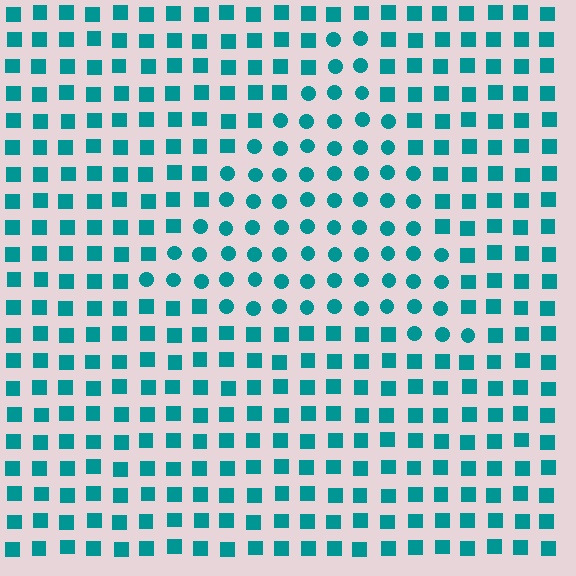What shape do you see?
I see a triangle.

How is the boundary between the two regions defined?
The boundary is defined by a change in element shape: circles inside vs. squares outside. All elements share the same color and spacing.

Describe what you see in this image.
The image is filled with small teal elements arranged in a uniform grid. A triangle-shaped region contains circles, while the surrounding area contains squares. The boundary is defined purely by the change in element shape.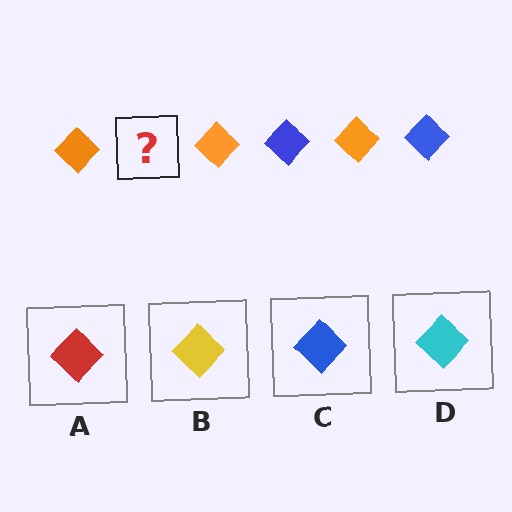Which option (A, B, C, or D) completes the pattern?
C.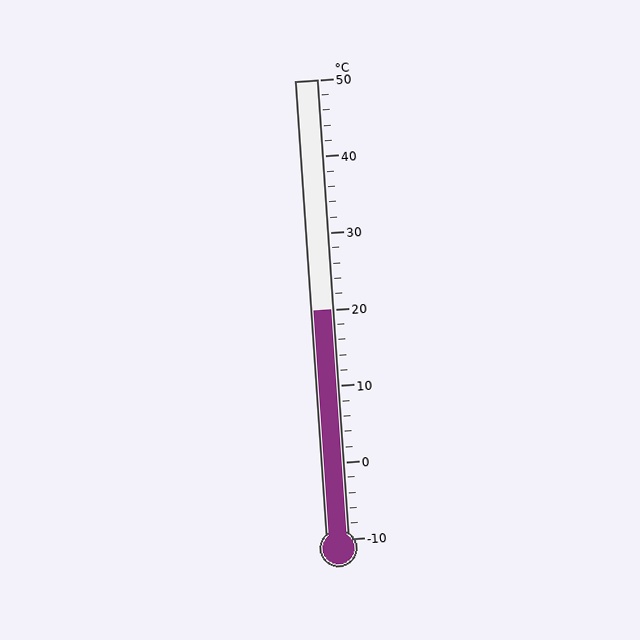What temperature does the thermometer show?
The thermometer shows approximately 20°C.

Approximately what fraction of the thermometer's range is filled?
The thermometer is filled to approximately 50% of its range.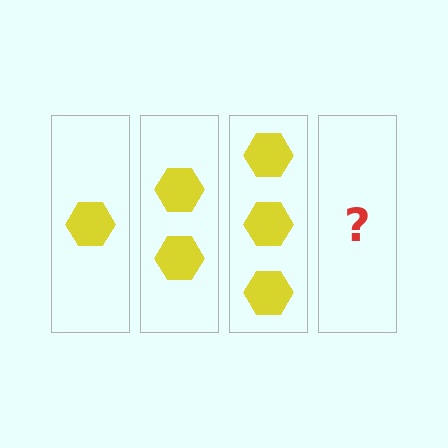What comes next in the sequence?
The next element should be 4 hexagons.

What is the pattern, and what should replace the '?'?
The pattern is that each step adds one more hexagon. The '?' should be 4 hexagons.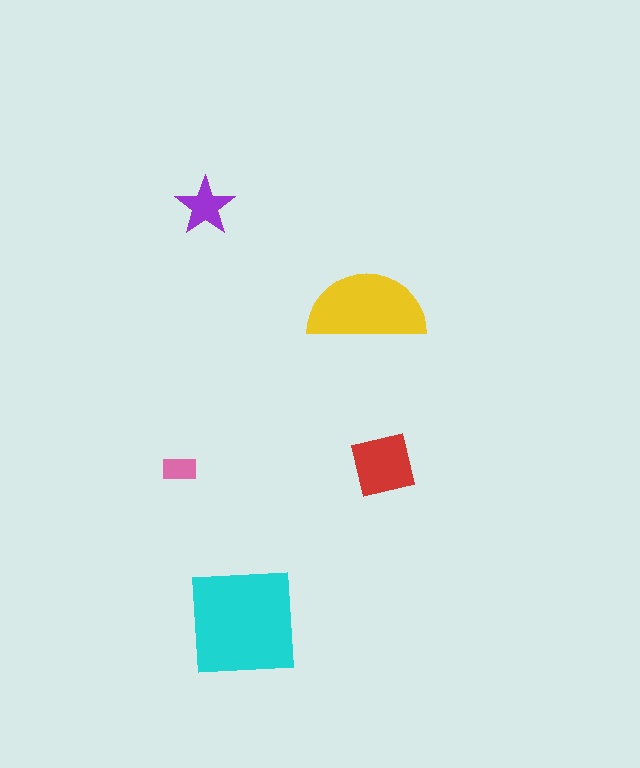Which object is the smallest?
The pink rectangle.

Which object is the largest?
The cyan square.